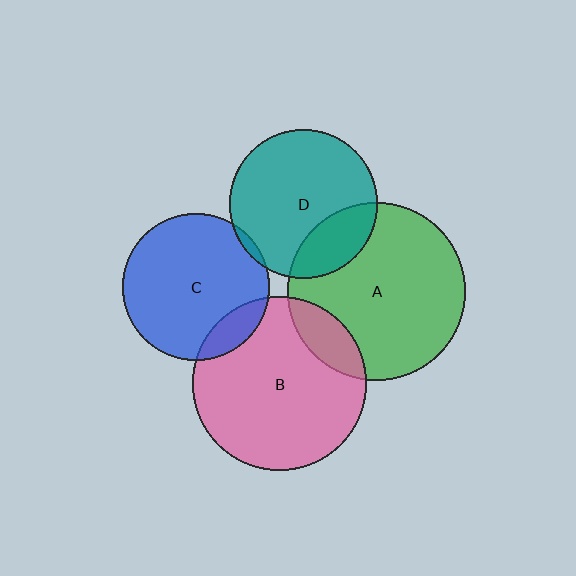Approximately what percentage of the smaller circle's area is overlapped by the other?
Approximately 10%.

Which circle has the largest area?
Circle A (green).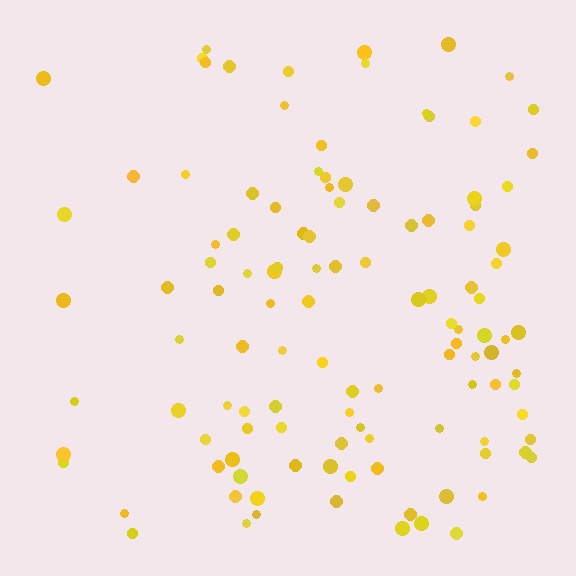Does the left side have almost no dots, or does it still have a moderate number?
Still a moderate number, just noticeably fewer than the right.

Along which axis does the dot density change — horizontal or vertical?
Horizontal.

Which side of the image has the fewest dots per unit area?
The left.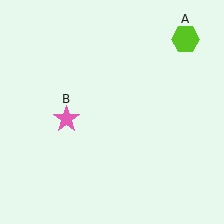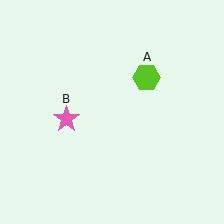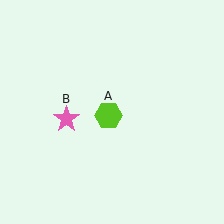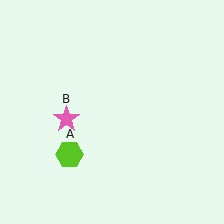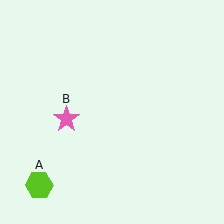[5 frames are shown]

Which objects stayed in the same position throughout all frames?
Pink star (object B) remained stationary.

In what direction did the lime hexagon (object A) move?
The lime hexagon (object A) moved down and to the left.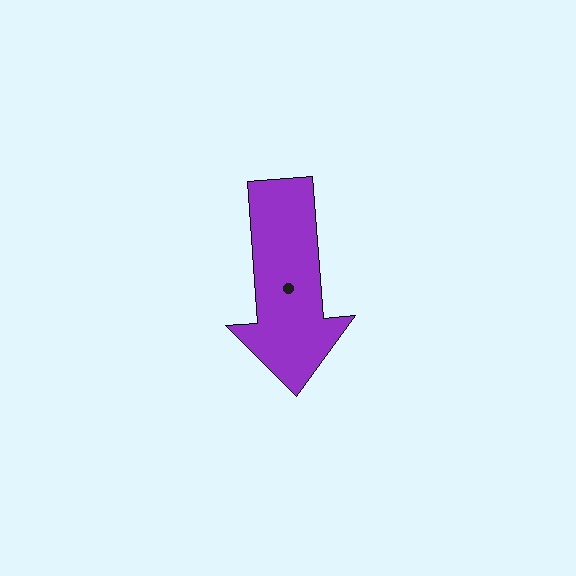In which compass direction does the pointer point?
South.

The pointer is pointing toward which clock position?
Roughly 6 o'clock.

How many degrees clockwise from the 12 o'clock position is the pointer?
Approximately 176 degrees.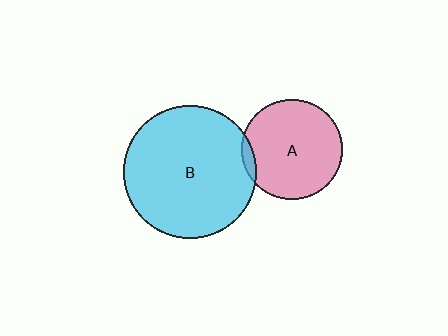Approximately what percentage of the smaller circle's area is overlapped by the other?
Approximately 5%.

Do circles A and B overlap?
Yes.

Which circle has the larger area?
Circle B (cyan).